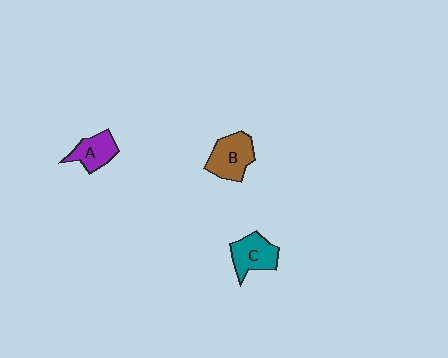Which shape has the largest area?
Shape B (brown).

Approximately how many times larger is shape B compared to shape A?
Approximately 1.3 times.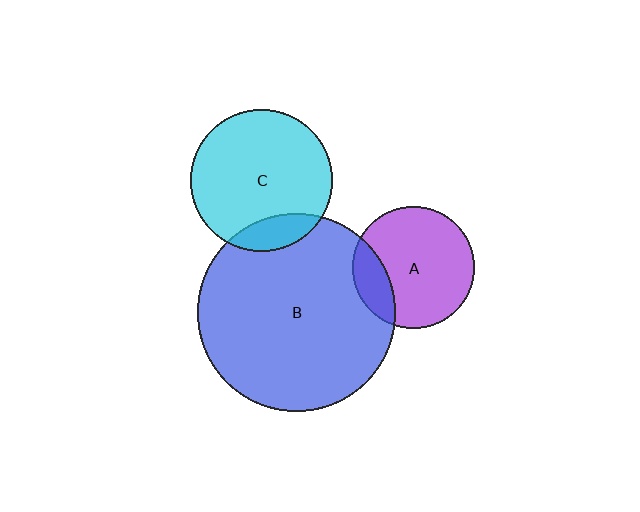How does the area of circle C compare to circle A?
Approximately 1.4 times.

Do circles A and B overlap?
Yes.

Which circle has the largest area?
Circle B (blue).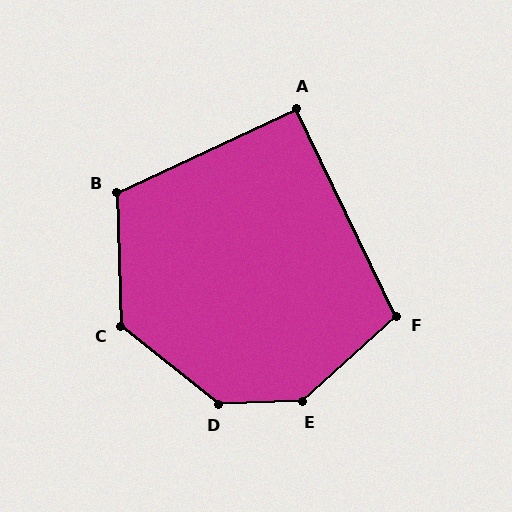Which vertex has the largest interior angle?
D, at approximately 140 degrees.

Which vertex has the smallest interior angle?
A, at approximately 91 degrees.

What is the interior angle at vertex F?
Approximately 107 degrees (obtuse).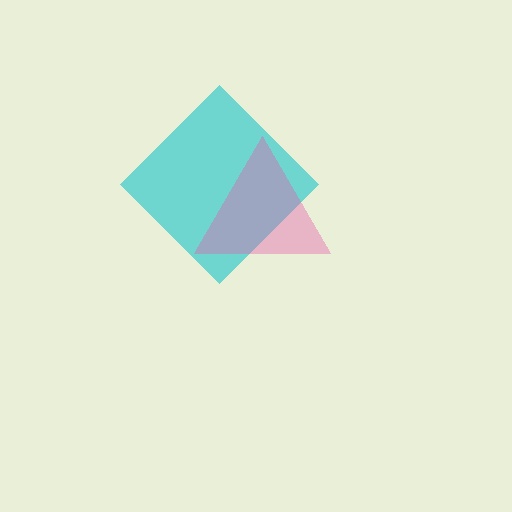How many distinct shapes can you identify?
There are 2 distinct shapes: a cyan diamond, a pink triangle.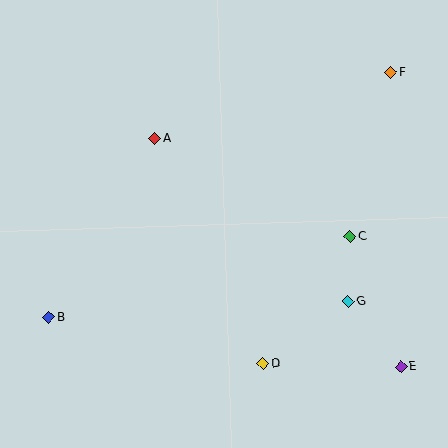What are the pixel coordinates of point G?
Point G is at (348, 301).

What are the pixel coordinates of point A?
Point A is at (155, 138).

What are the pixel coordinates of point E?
Point E is at (401, 366).